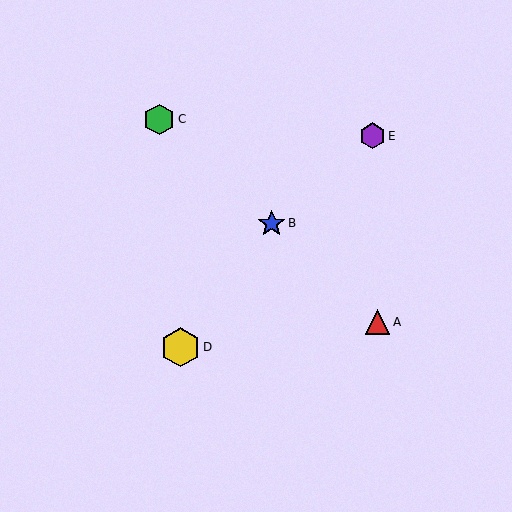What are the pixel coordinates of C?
Object C is at (159, 119).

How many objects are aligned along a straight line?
3 objects (A, B, C) are aligned along a straight line.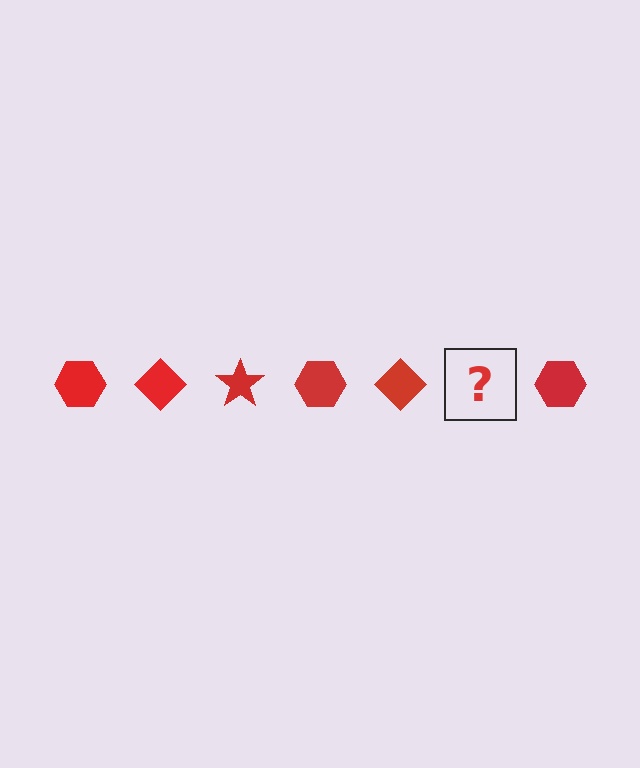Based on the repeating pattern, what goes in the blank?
The blank should be a red star.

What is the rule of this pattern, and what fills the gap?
The rule is that the pattern cycles through hexagon, diamond, star shapes in red. The gap should be filled with a red star.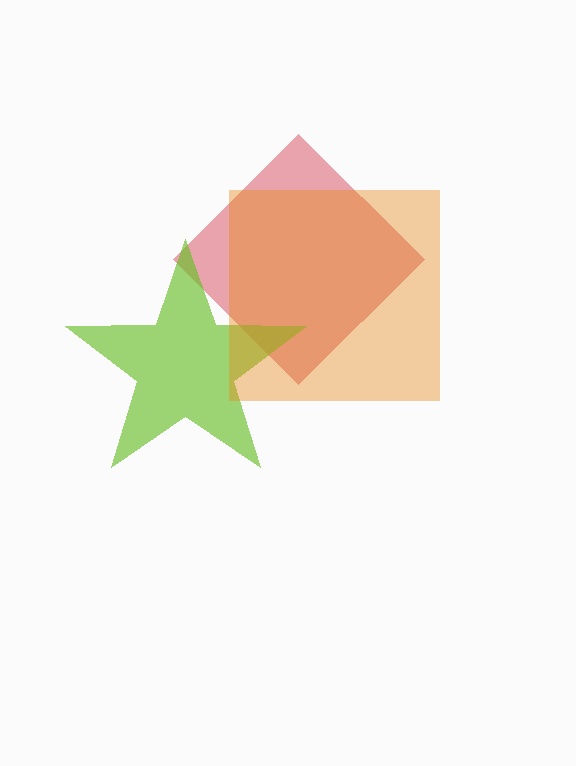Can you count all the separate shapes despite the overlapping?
Yes, there are 3 separate shapes.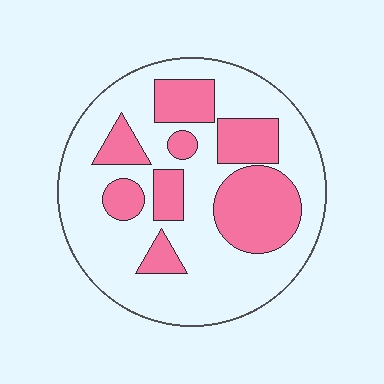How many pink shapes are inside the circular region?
8.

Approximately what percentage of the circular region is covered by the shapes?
Approximately 30%.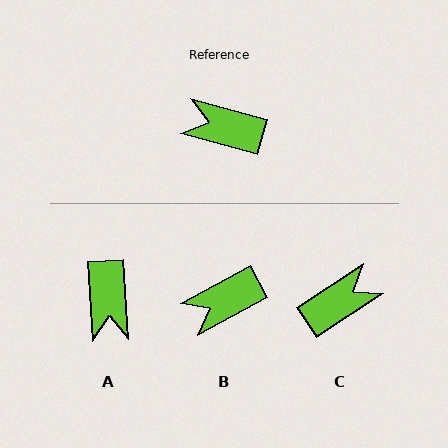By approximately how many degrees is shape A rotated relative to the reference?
Approximately 109 degrees counter-clockwise.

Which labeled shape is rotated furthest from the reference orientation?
C, about 132 degrees away.